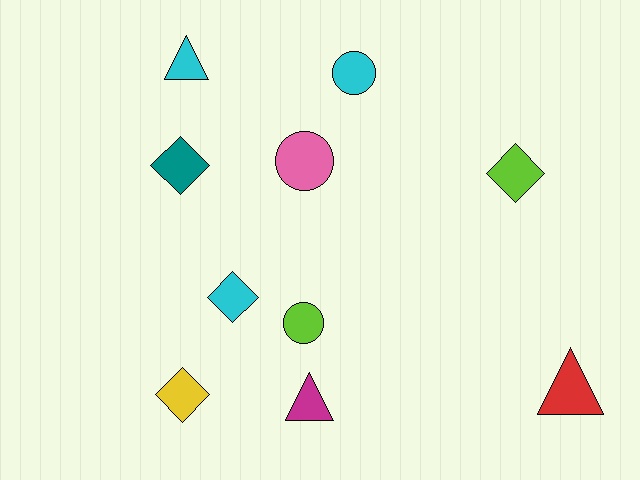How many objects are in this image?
There are 10 objects.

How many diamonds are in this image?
There are 4 diamonds.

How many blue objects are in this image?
There are no blue objects.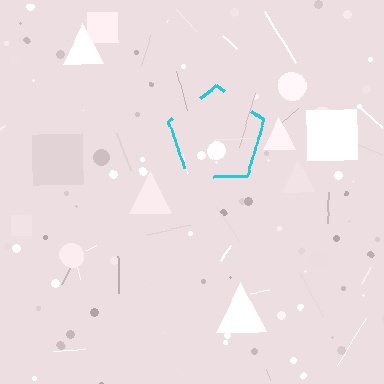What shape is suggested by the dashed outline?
The dashed outline suggests a pentagon.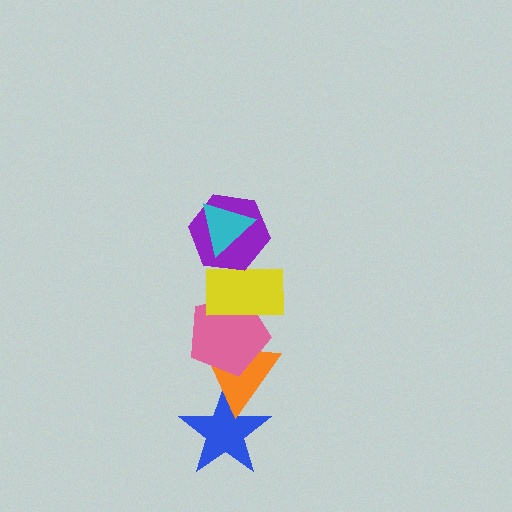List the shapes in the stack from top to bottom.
From top to bottom: the cyan triangle, the purple hexagon, the yellow rectangle, the pink pentagon, the orange triangle, the blue star.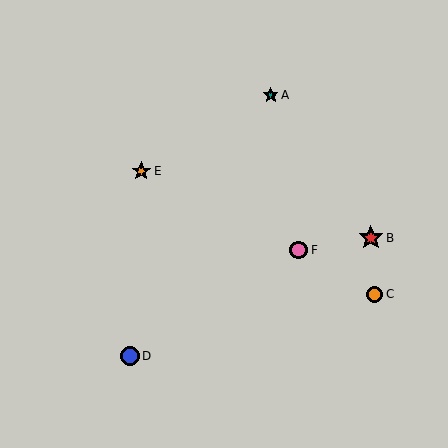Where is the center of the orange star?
The center of the orange star is at (141, 171).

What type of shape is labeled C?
Shape C is an orange circle.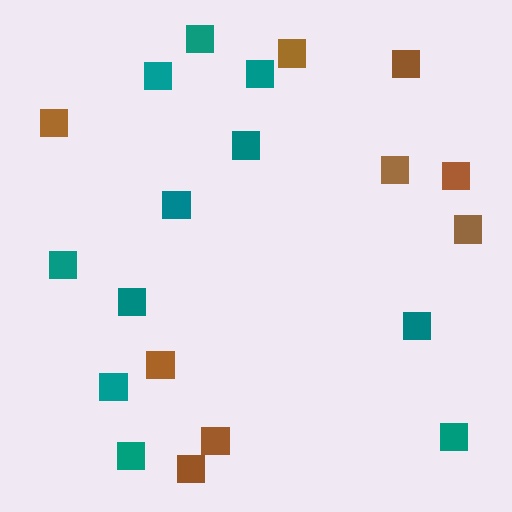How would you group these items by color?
There are 2 groups: one group of brown squares (9) and one group of teal squares (11).